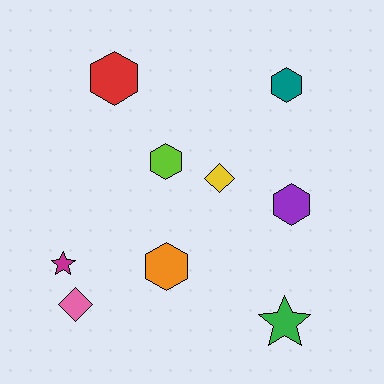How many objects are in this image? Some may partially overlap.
There are 9 objects.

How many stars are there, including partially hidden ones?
There are 2 stars.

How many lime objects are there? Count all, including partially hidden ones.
There is 1 lime object.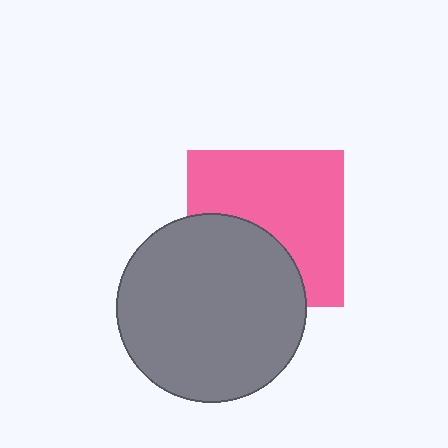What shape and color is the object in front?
The object in front is a gray circle.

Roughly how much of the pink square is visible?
About half of it is visible (roughly 62%).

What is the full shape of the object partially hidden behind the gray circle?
The partially hidden object is a pink square.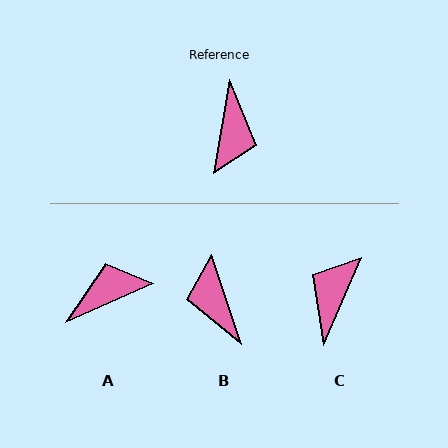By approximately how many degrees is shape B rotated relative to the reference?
Approximately 151 degrees clockwise.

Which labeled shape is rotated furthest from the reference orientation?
C, about 166 degrees away.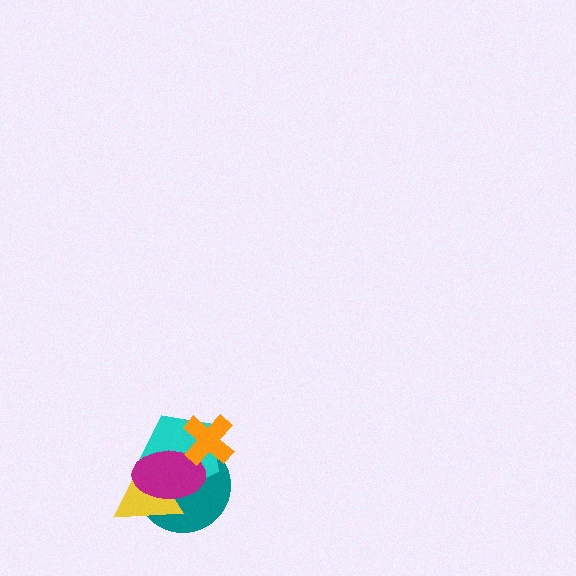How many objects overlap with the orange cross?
3 objects overlap with the orange cross.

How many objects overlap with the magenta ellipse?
4 objects overlap with the magenta ellipse.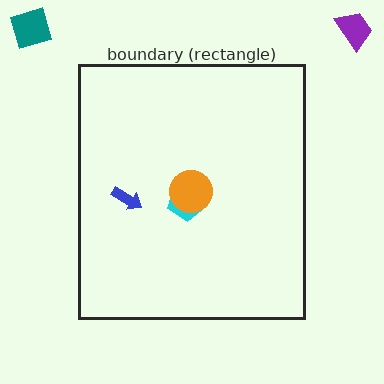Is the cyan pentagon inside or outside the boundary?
Inside.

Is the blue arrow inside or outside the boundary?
Inside.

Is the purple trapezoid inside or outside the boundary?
Outside.